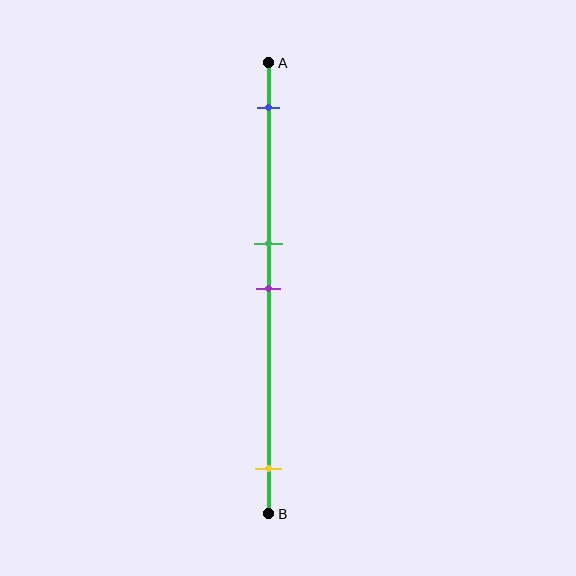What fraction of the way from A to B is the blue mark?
The blue mark is approximately 10% (0.1) of the way from A to B.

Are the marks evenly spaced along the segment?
No, the marks are not evenly spaced.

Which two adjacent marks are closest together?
The green and purple marks are the closest adjacent pair.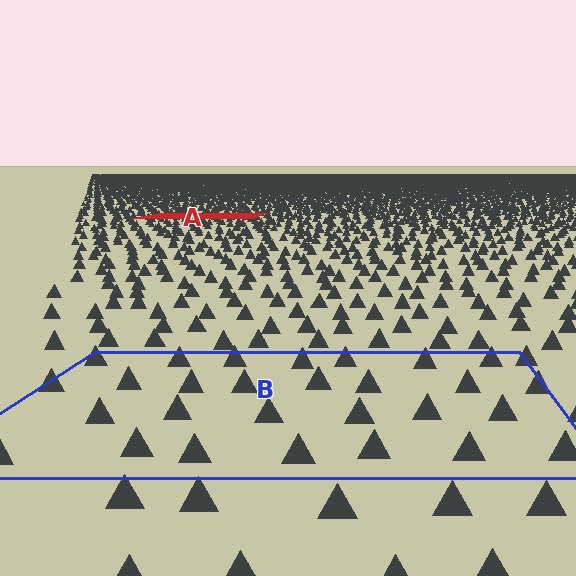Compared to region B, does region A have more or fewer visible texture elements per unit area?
Region A has more texture elements per unit area — they are packed more densely because it is farther away.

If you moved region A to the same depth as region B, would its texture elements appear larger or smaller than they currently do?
They would appear larger. At a closer depth, the same texture elements are projected at a bigger on-screen size.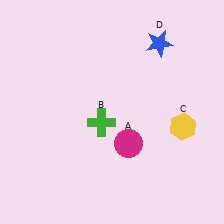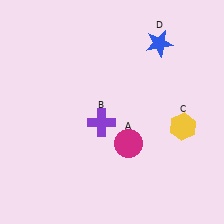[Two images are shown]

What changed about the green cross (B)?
In Image 1, B is green. In Image 2, it changed to purple.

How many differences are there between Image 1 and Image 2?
There is 1 difference between the two images.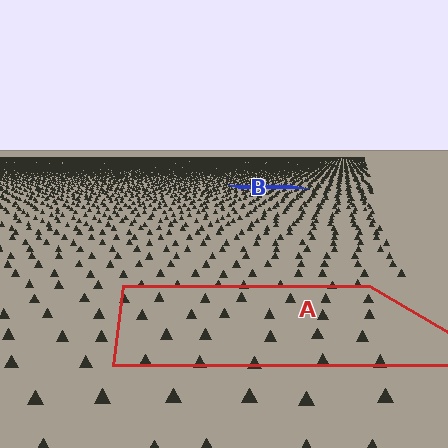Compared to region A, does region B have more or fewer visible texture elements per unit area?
Region B has more texture elements per unit area — they are packed more densely because it is farther away.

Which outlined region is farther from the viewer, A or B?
Region B is farther from the viewer — the texture elements inside it appear smaller and more densely packed.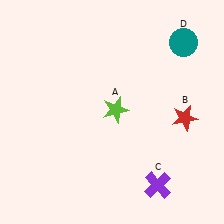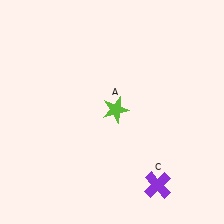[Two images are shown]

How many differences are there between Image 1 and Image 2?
There are 2 differences between the two images.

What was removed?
The red star (B), the teal circle (D) were removed in Image 2.